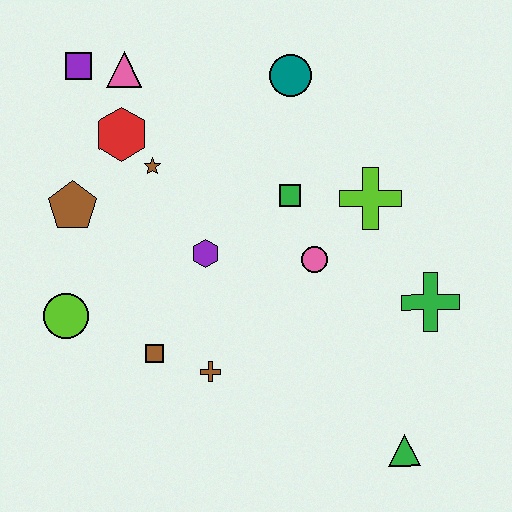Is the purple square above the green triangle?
Yes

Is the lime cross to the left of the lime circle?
No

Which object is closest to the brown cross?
The brown square is closest to the brown cross.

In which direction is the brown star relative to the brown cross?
The brown star is above the brown cross.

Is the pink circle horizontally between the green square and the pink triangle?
No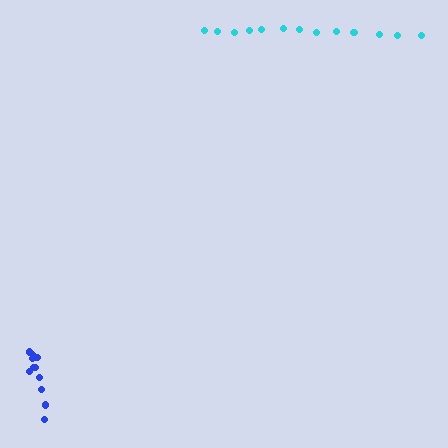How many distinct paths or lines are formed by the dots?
There are 2 distinct paths.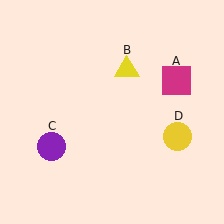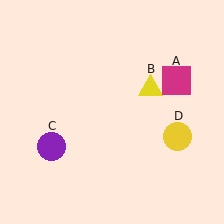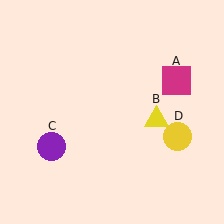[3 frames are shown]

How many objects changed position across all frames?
1 object changed position: yellow triangle (object B).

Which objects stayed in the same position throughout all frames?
Magenta square (object A) and purple circle (object C) and yellow circle (object D) remained stationary.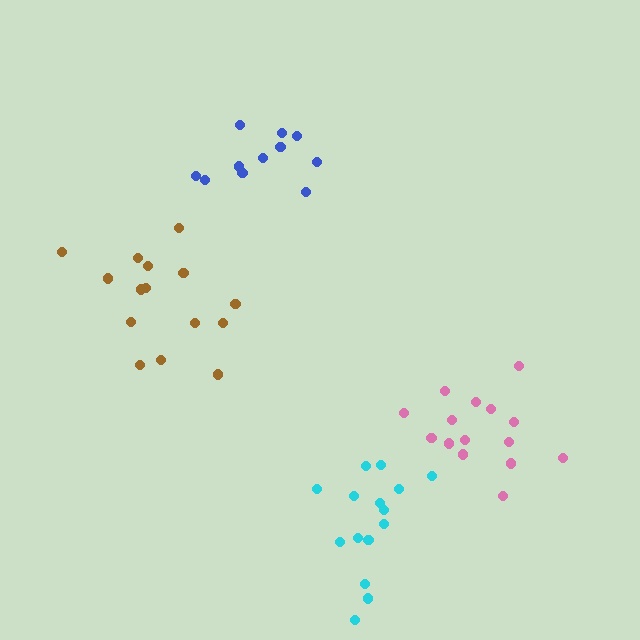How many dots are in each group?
Group 1: 15 dots, Group 2: 15 dots, Group 3: 11 dots, Group 4: 15 dots (56 total).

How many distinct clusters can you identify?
There are 4 distinct clusters.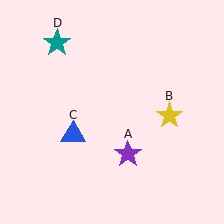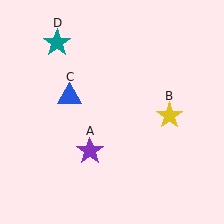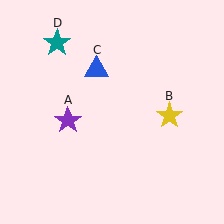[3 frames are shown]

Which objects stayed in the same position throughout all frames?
Yellow star (object B) and teal star (object D) remained stationary.